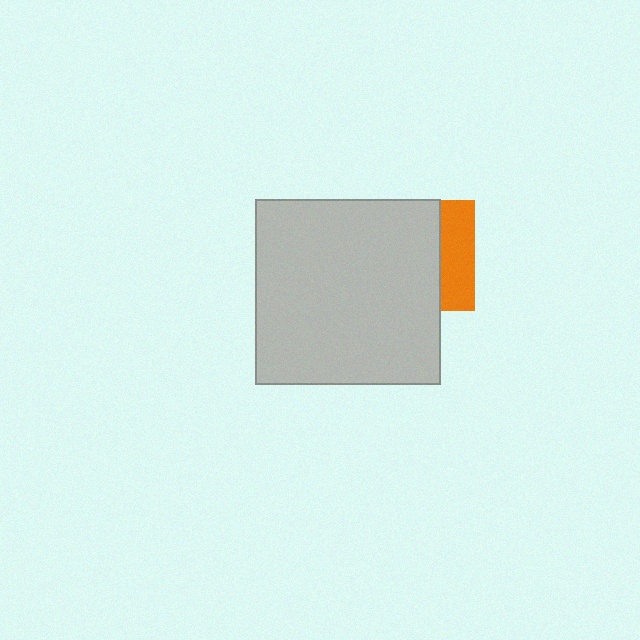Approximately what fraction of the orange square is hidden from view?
Roughly 70% of the orange square is hidden behind the light gray square.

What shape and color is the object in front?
The object in front is a light gray square.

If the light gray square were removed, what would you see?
You would see the complete orange square.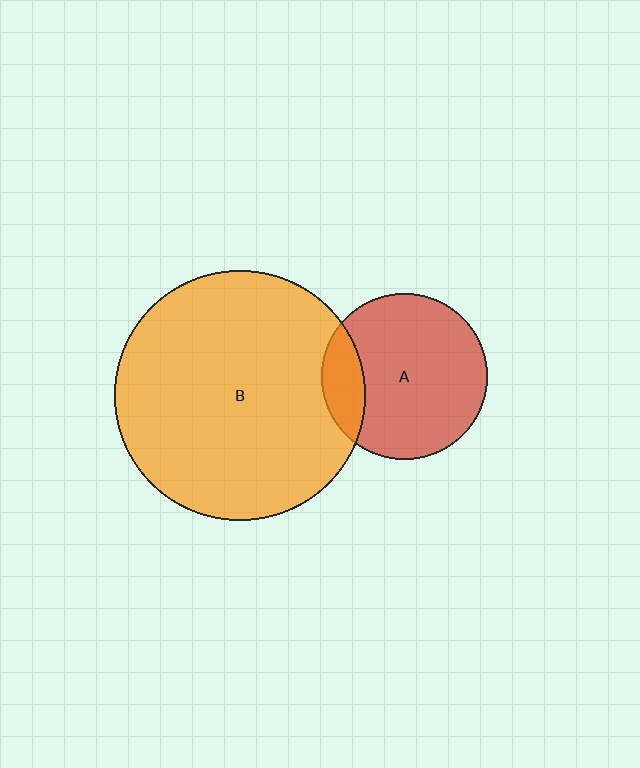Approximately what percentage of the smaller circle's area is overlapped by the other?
Approximately 15%.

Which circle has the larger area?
Circle B (orange).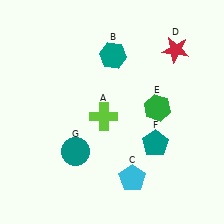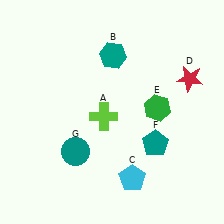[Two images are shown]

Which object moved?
The red star (D) moved down.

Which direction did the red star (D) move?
The red star (D) moved down.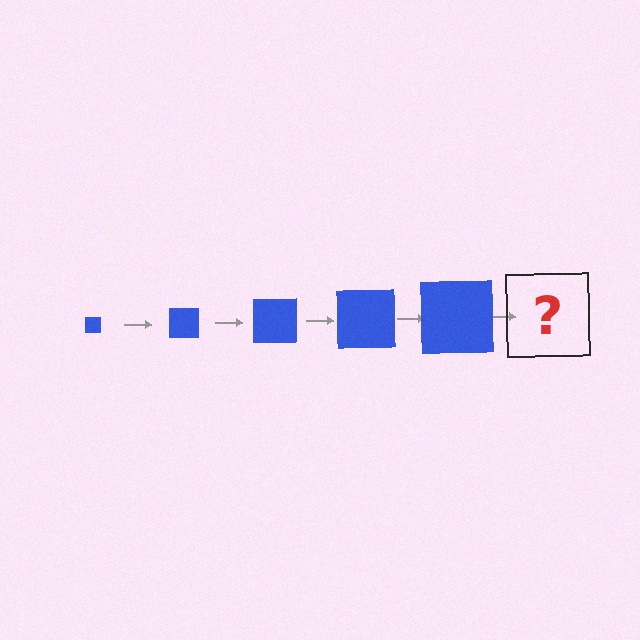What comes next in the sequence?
The next element should be a blue square, larger than the previous one.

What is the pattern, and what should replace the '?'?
The pattern is that the square gets progressively larger each step. The '?' should be a blue square, larger than the previous one.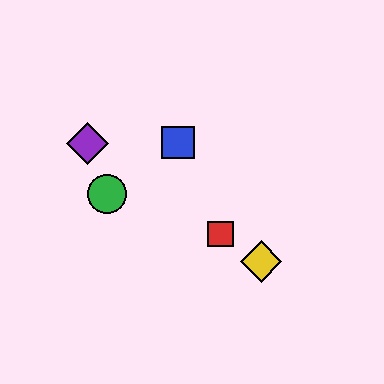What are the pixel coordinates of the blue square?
The blue square is at (178, 142).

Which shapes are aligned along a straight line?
The red square, the yellow diamond, the purple diamond are aligned along a straight line.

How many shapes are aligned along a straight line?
3 shapes (the red square, the yellow diamond, the purple diamond) are aligned along a straight line.